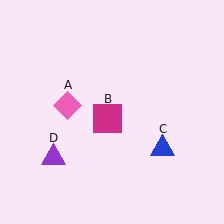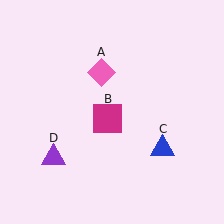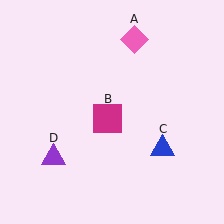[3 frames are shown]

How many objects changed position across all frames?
1 object changed position: pink diamond (object A).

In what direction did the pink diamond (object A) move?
The pink diamond (object A) moved up and to the right.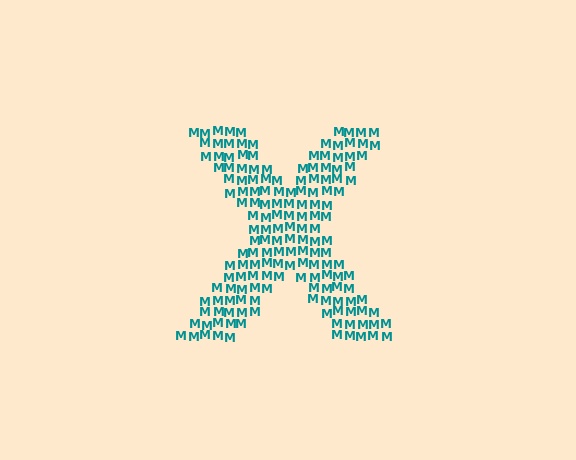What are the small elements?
The small elements are letter M's.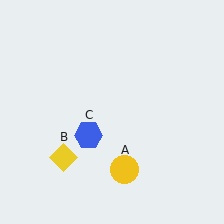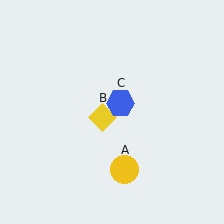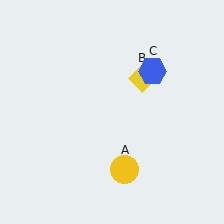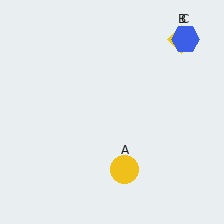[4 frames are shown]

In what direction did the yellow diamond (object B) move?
The yellow diamond (object B) moved up and to the right.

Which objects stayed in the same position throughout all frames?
Yellow circle (object A) remained stationary.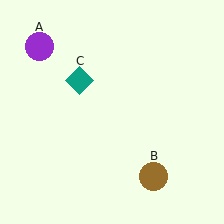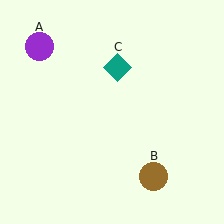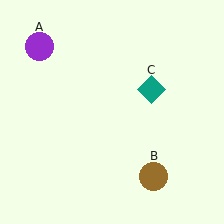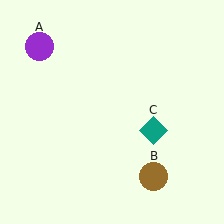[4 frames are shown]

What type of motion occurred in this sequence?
The teal diamond (object C) rotated clockwise around the center of the scene.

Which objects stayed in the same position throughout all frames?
Purple circle (object A) and brown circle (object B) remained stationary.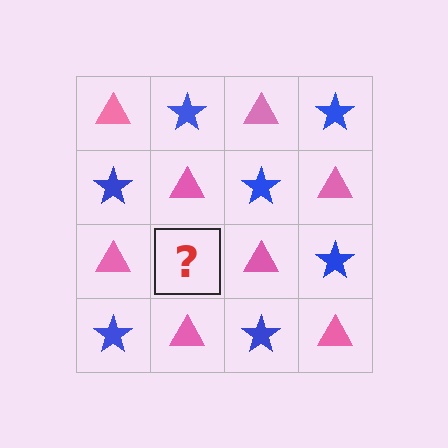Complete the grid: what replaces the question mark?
The question mark should be replaced with a blue star.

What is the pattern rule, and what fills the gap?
The rule is that it alternates pink triangle and blue star in a checkerboard pattern. The gap should be filled with a blue star.